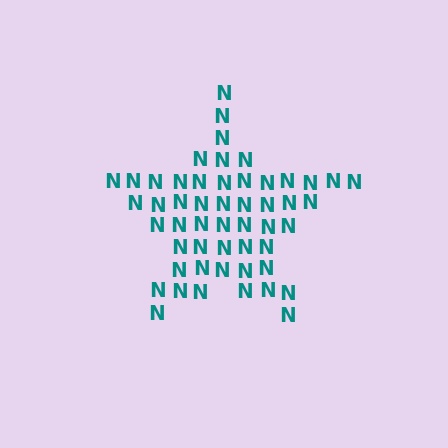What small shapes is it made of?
It is made of small letter N's.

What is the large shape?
The large shape is a star.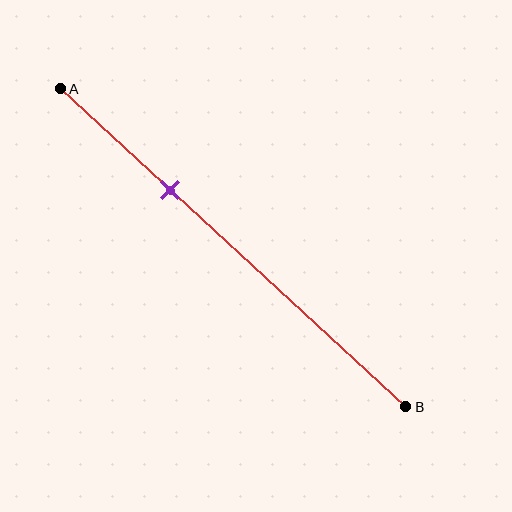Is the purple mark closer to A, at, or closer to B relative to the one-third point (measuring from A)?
The purple mark is approximately at the one-third point of segment AB.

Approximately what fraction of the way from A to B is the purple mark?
The purple mark is approximately 30% of the way from A to B.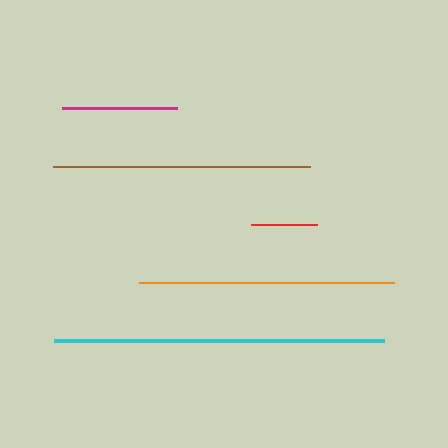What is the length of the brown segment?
The brown segment is approximately 257 pixels long.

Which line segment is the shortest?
The red line is the shortest at approximately 66 pixels.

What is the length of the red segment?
The red segment is approximately 66 pixels long.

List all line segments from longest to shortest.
From longest to shortest: cyan, brown, orange, magenta, red.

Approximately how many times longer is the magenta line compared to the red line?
The magenta line is approximately 1.7 times the length of the red line.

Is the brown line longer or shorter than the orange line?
The brown line is longer than the orange line.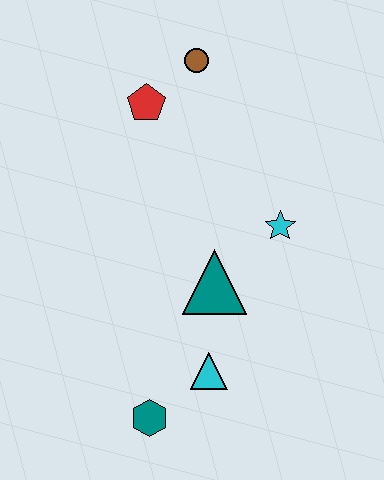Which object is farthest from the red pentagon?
The teal hexagon is farthest from the red pentagon.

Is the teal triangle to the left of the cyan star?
Yes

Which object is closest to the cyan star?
The teal triangle is closest to the cyan star.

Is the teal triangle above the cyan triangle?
Yes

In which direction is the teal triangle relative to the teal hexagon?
The teal triangle is above the teal hexagon.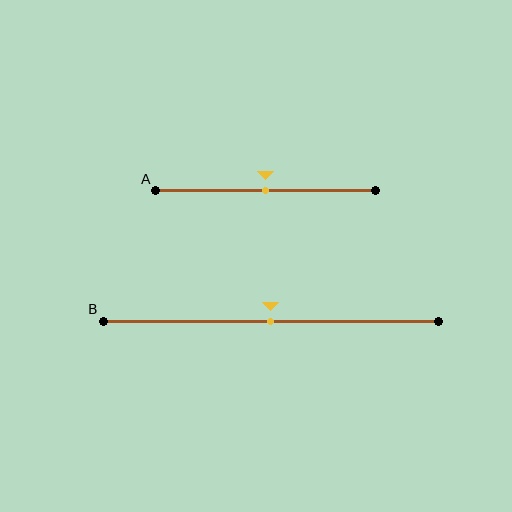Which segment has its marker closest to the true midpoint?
Segment A has its marker closest to the true midpoint.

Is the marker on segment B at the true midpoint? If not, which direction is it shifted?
Yes, the marker on segment B is at the true midpoint.